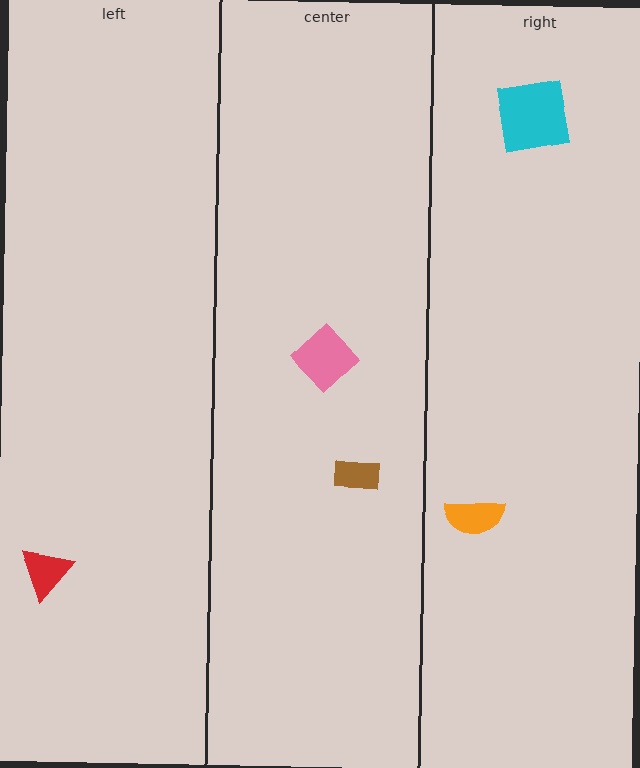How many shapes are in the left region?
1.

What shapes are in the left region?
The red triangle.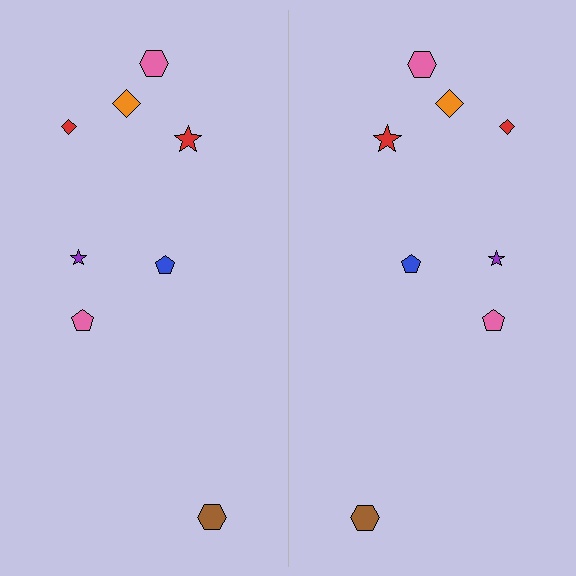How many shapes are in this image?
There are 16 shapes in this image.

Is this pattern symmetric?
Yes, this pattern has bilateral (reflection) symmetry.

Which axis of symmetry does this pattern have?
The pattern has a vertical axis of symmetry running through the center of the image.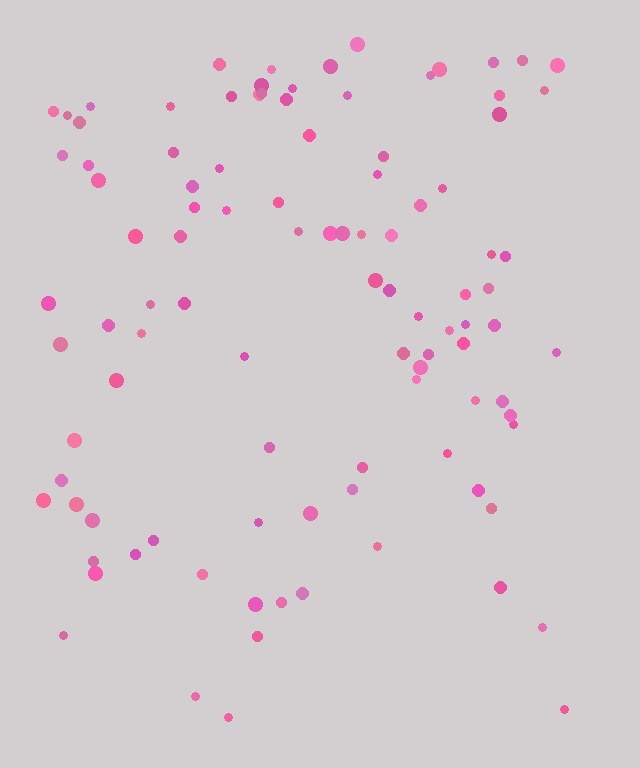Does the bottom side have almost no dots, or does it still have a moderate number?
Still a moderate number, just noticeably fewer than the top.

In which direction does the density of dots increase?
From bottom to top, with the top side densest.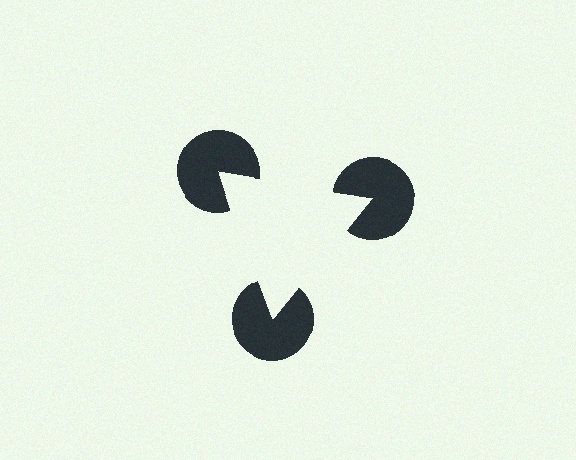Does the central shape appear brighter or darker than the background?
It typically appears slightly brighter than the background, even though no actual brightness change is drawn.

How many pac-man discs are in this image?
There are 3 — one at each vertex of the illusory triangle.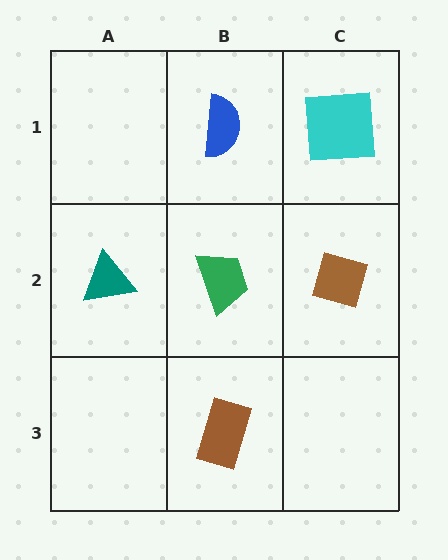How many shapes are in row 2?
3 shapes.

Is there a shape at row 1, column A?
No, that cell is empty.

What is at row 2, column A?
A teal triangle.